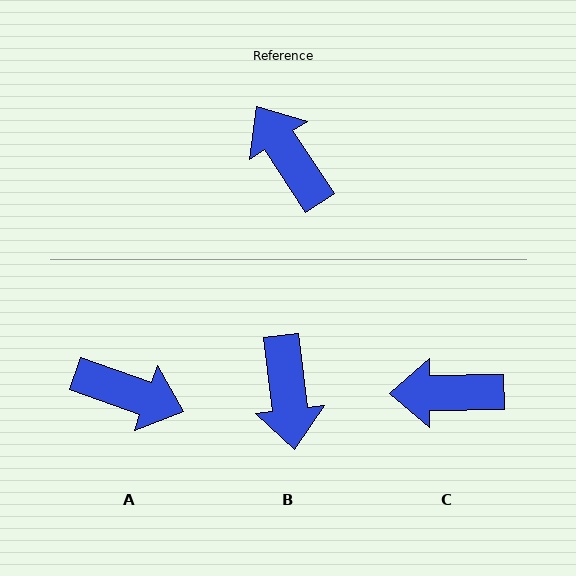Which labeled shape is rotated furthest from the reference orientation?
B, about 154 degrees away.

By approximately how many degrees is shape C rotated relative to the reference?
Approximately 57 degrees counter-clockwise.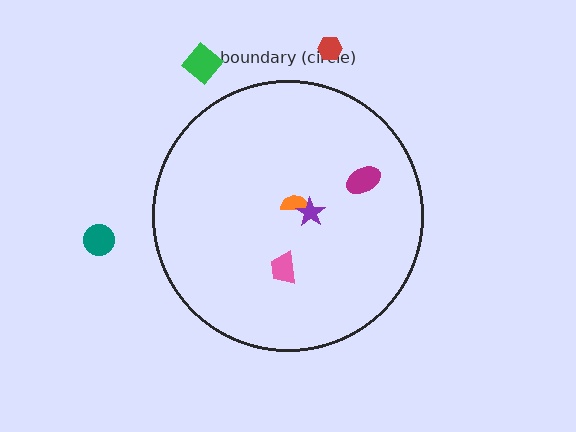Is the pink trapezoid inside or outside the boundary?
Inside.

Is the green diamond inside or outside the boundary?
Outside.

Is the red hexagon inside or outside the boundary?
Outside.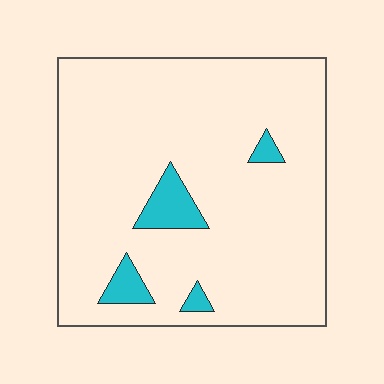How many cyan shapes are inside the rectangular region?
4.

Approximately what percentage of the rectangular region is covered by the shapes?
Approximately 10%.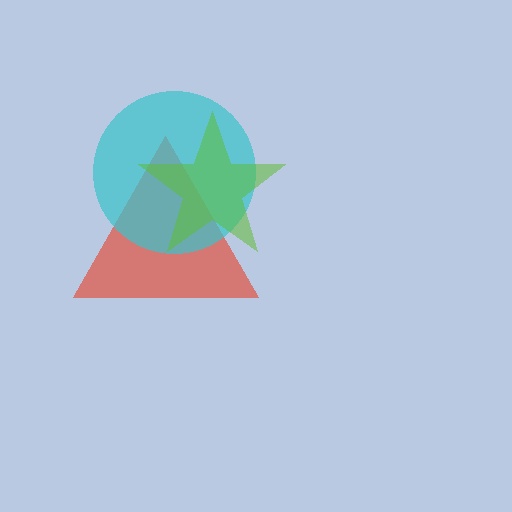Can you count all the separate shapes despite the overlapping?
Yes, there are 3 separate shapes.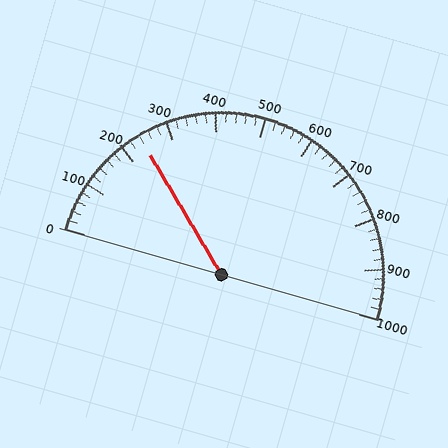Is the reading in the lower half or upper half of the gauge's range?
The reading is in the lower half of the range (0 to 1000).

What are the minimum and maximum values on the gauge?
The gauge ranges from 0 to 1000.